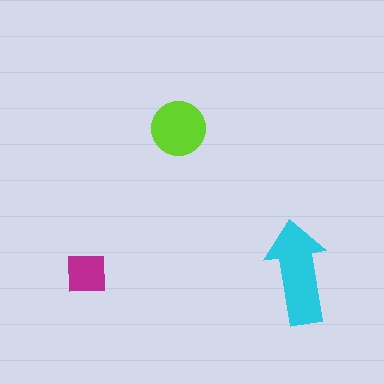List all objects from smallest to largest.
The magenta square, the lime circle, the cyan arrow.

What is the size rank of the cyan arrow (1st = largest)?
1st.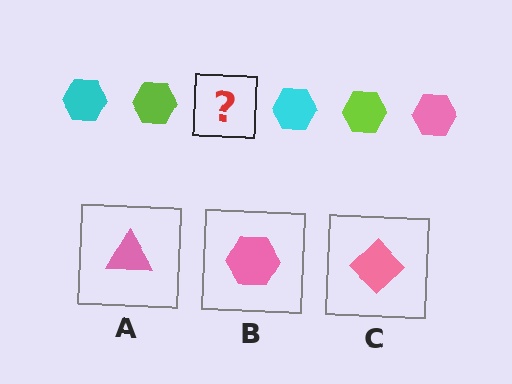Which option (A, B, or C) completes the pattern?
B.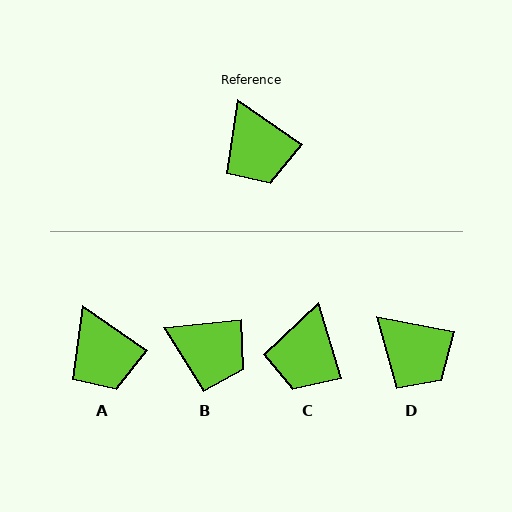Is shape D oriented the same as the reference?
No, it is off by about 24 degrees.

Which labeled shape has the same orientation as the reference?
A.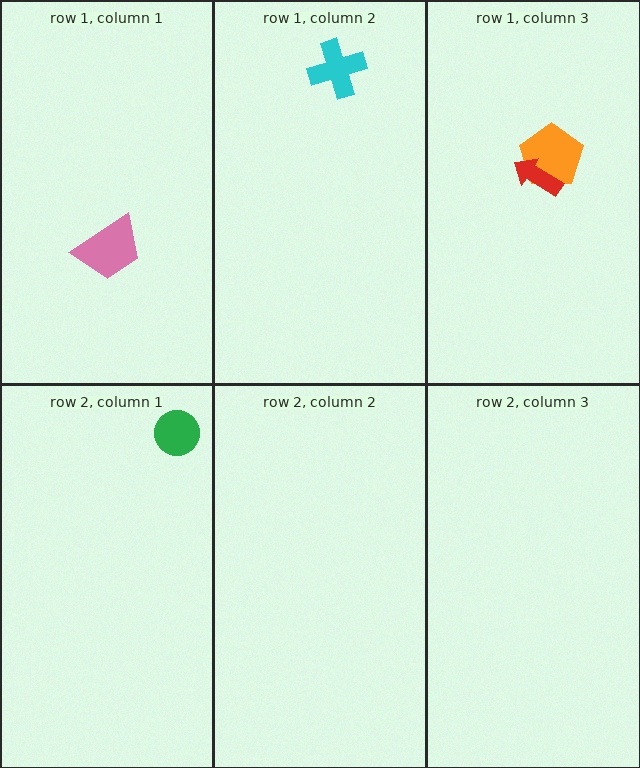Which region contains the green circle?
The row 2, column 1 region.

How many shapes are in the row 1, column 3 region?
2.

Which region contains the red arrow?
The row 1, column 3 region.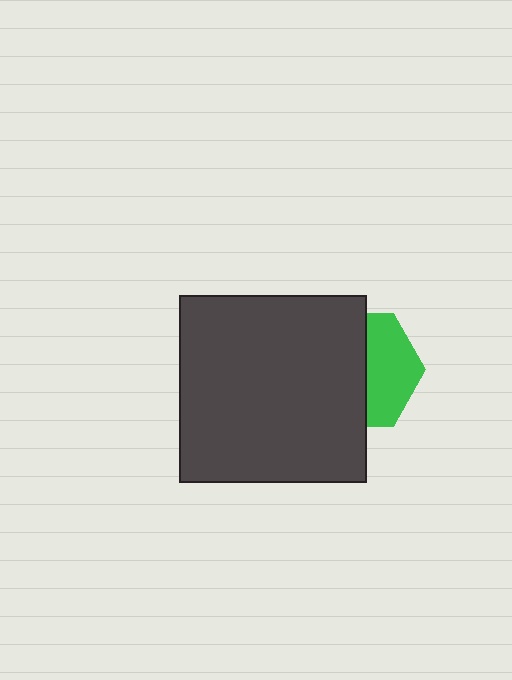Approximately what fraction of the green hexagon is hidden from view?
Roughly 57% of the green hexagon is hidden behind the dark gray square.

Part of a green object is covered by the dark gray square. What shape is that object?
It is a hexagon.